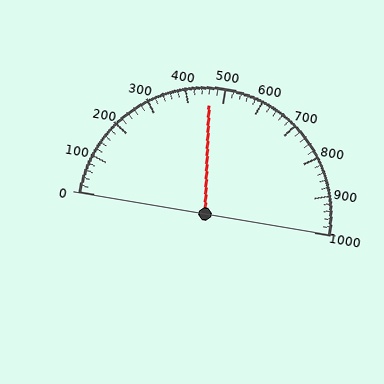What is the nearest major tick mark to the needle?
The nearest major tick mark is 500.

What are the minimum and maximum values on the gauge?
The gauge ranges from 0 to 1000.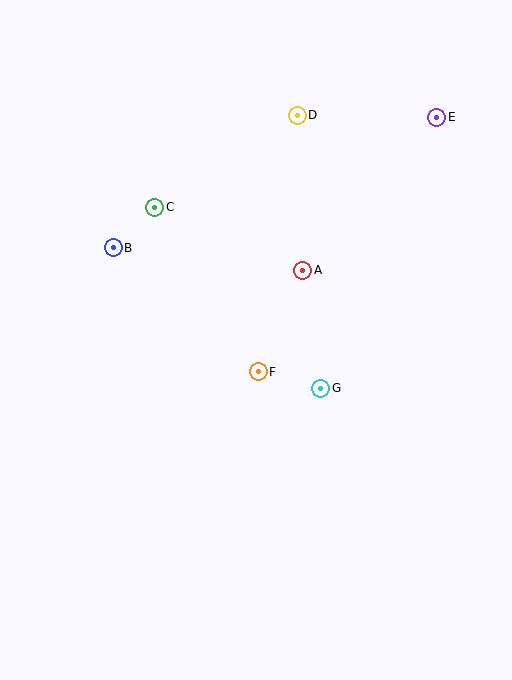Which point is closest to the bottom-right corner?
Point G is closest to the bottom-right corner.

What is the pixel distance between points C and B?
The distance between C and B is 58 pixels.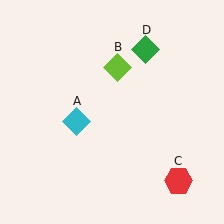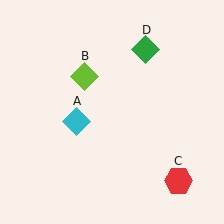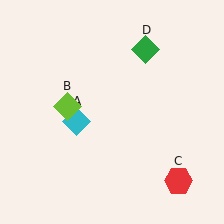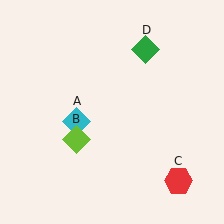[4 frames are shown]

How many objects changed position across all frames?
1 object changed position: lime diamond (object B).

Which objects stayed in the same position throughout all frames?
Cyan diamond (object A) and red hexagon (object C) and green diamond (object D) remained stationary.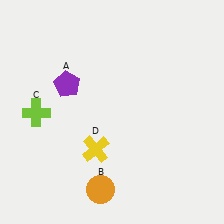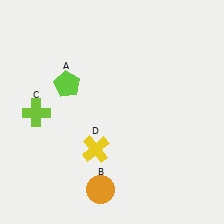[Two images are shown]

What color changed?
The pentagon (A) changed from purple in Image 1 to lime in Image 2.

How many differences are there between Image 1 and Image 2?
There is 1 difference between the two images.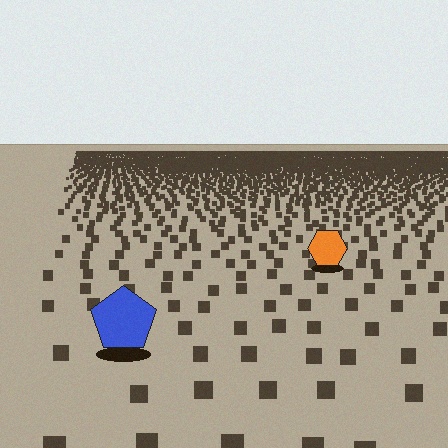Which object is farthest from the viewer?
The orange hexagon is farthest from the viewer. It appears smaller and the ground texture around it is denser.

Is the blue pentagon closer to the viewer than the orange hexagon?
Yes. The blue pentagon is closer — you can tell from the texture gradient: the ground texture is coarser near it.